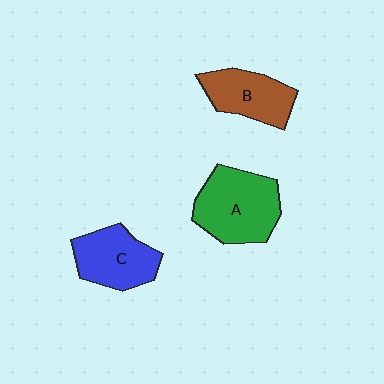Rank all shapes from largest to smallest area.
From largest to smallest: A (green), C (blue), B (brown).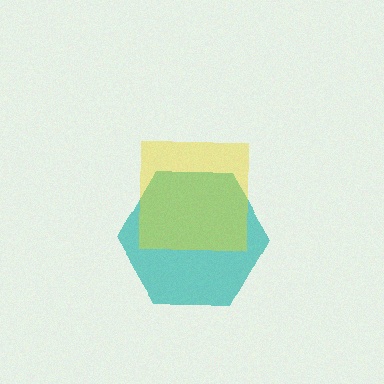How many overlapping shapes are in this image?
There are 2 overlapping shapes in the image.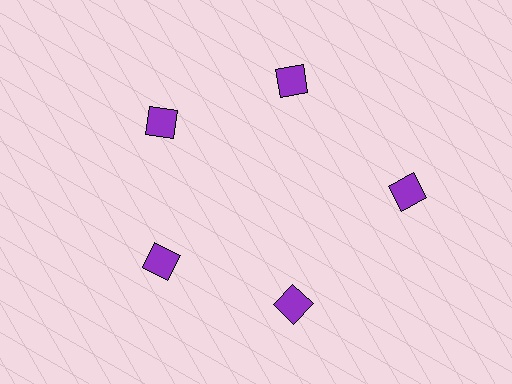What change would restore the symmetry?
The symmetry would be restored by moving it inward, back onto the ring so that all 5 diamonds sit at equal angles and equal distance from the center.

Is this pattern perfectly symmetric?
No. The 5 purple diamonds are arranged in a ring, but one element near the 3 o'clock position is pushed outward from the center, breaking the 5-fold rotational symmetry.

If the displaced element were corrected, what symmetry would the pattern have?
It would have 5-fold rotational symmetry — the pattern would map onto itself every 72 degrees.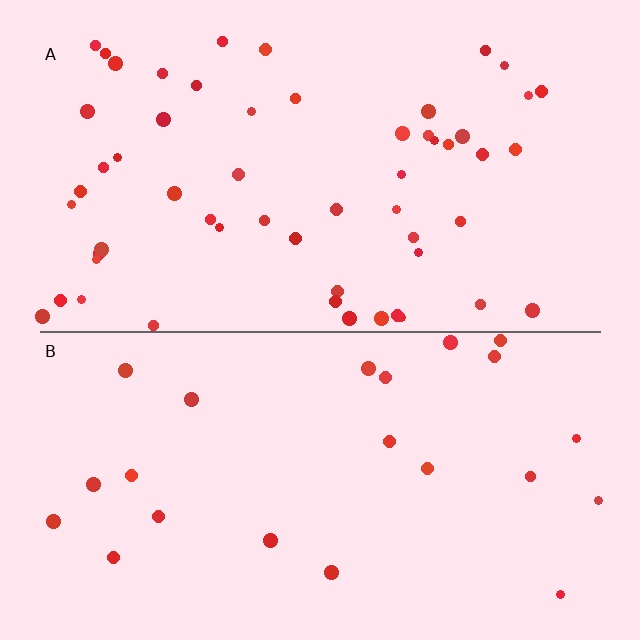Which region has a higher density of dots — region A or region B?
A (the top).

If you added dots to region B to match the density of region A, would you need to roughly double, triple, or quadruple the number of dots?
Approximately double.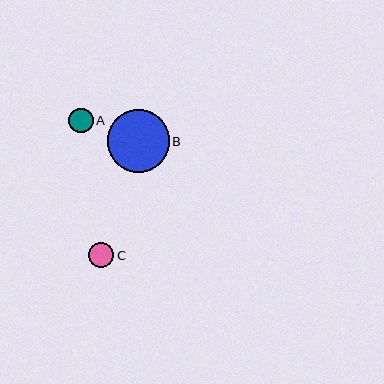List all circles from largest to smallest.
From largest to smallest: B, C, A.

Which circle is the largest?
Circle B is the largest with a size of approximately 62 pixels.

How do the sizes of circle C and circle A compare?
Circle C and circle A are approximately the same size.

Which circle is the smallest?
Circle A is the smallest with a size of approximately 24 pixels.